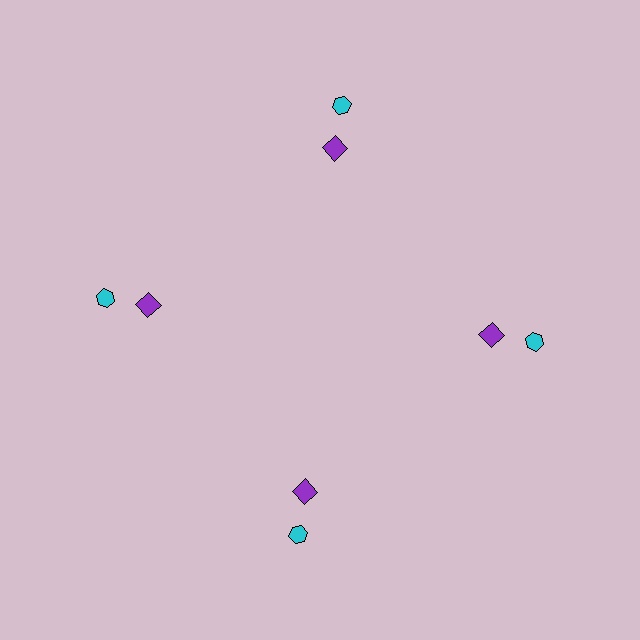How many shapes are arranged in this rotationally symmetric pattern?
There are 8 shapes, arranged in 4 groups of 2.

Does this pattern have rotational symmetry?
Yes, this pattern has 4-fold rotational symmetry. It looks the same after rotating 90 degrees around the center.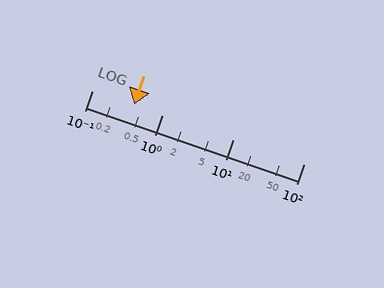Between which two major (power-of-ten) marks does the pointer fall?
The pointer is between 0.1 and 1.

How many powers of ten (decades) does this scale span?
The scale spans 3 decades, from 0.1 to 100.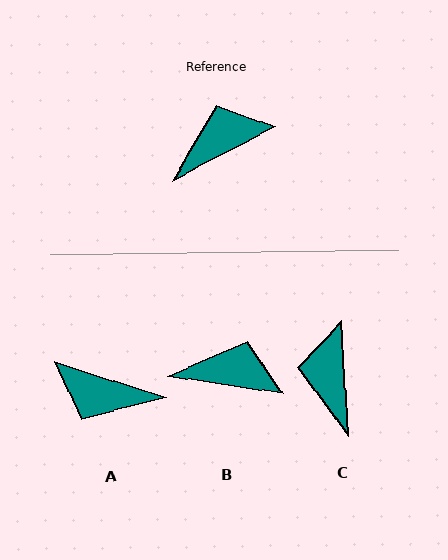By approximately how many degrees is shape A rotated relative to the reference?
Approximately 134 degrees counter-clockwise.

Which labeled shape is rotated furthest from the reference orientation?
A, about 134 degrees away.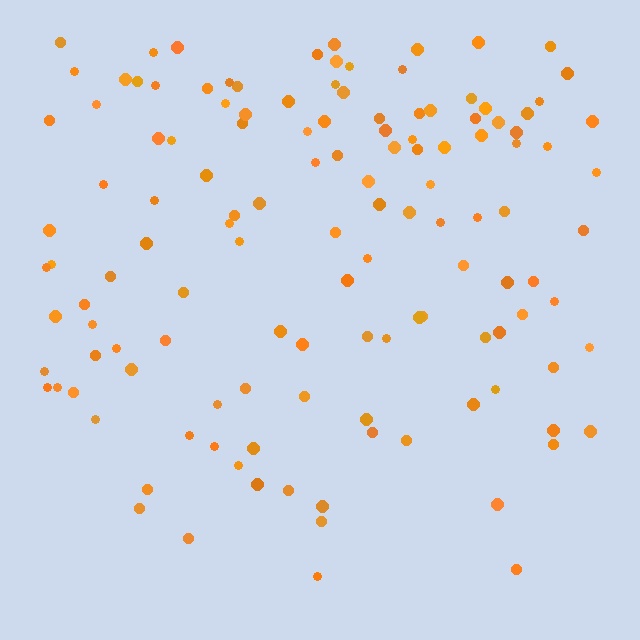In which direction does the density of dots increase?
From bottom to top, with the top side densest.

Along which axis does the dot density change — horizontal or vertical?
Vertical.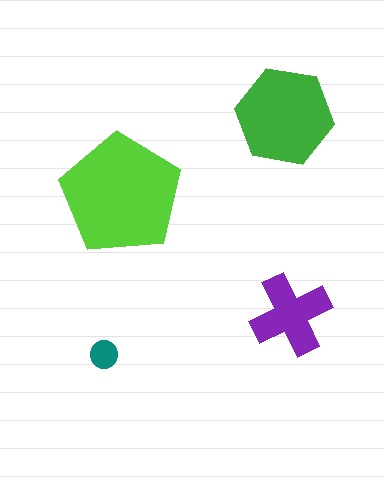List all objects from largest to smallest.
The lime pentagon, the green hexagon, the purple cross, the teal circle.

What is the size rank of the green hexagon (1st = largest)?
2nd.